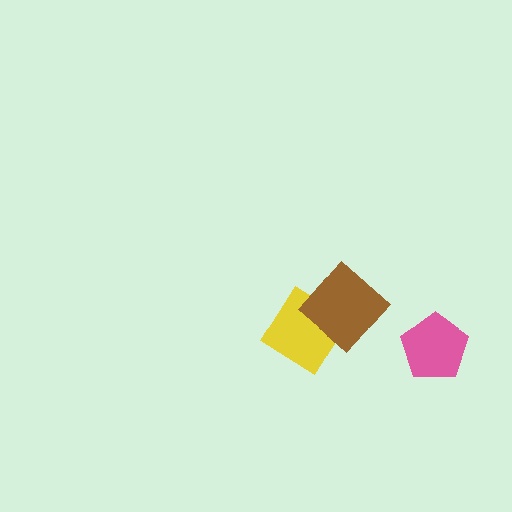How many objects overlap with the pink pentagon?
0 objects overlap with the pink pentagon.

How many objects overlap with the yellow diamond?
1 object overlaps with the yellow diamond.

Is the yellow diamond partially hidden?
Yes, it is partially covered by another shape.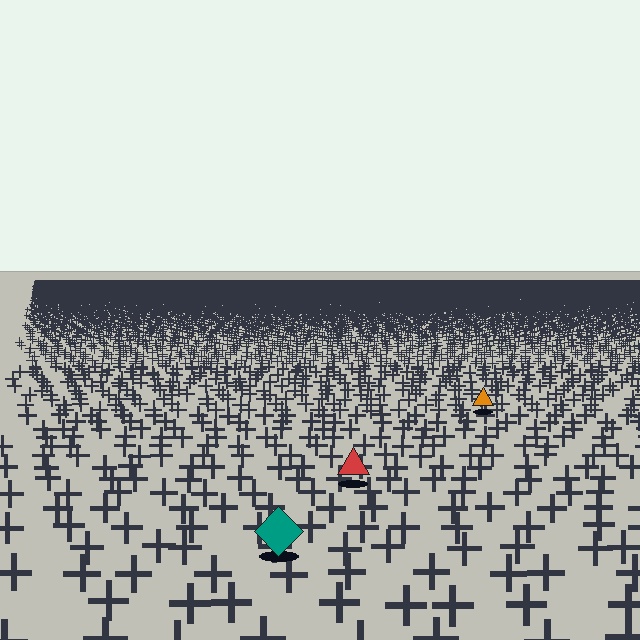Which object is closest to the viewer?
The teal diamond is closest. The texture marks near it are larger and more spread out.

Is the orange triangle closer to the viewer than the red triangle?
No. The red triangle is closer — you can tell from the texture gradient: the ground texture is coarser near it.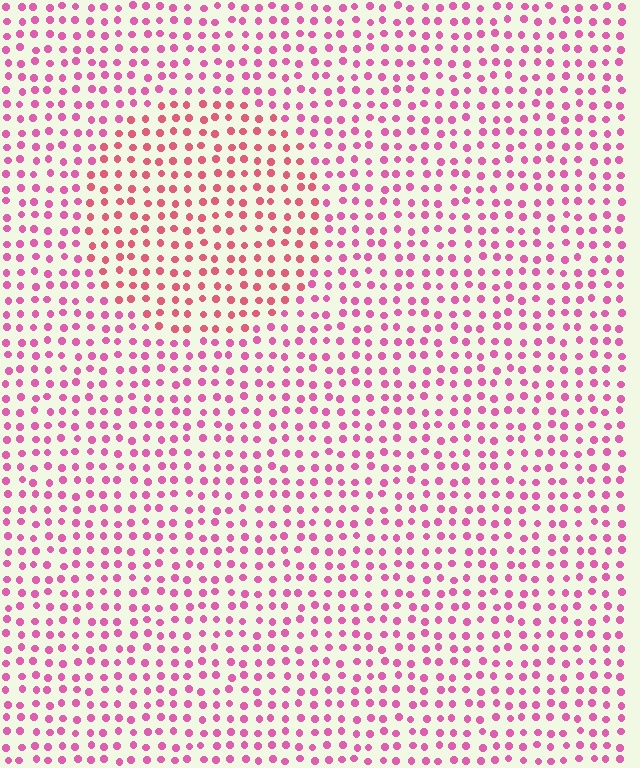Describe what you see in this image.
The image is filled with small pink elements in a uniform arrangement. A circle-shaped region is visible where the elements are tinted to a slightly different hue, forming a subtle color boundary.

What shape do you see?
I see a circle.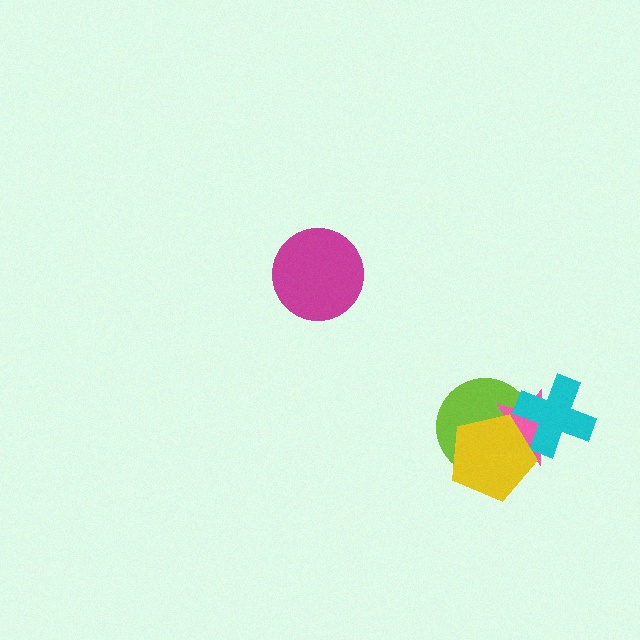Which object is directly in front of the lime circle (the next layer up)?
The pink star is directly in front of the lime circle.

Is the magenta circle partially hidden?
No, no other shape covers it.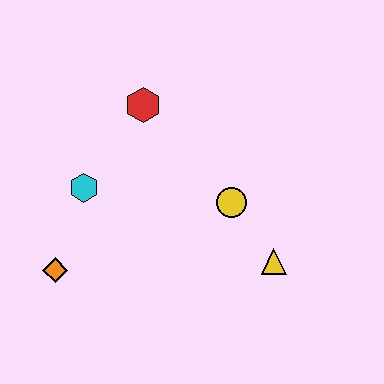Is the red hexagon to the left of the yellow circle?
Yes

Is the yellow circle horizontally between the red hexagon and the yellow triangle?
Yes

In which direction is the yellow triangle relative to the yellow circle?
The yellow triangle is below the yellow circle.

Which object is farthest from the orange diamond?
The yellow triangle is farthest from the orange diamond.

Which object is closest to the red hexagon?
The cyan hexagon is closest to the red hexagon.